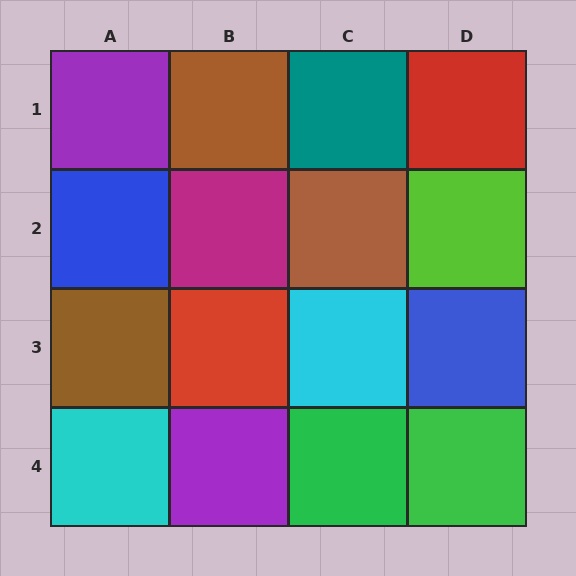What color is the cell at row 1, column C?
Teal.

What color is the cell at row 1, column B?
Brown.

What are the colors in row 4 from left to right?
Cyan, purple, green, green.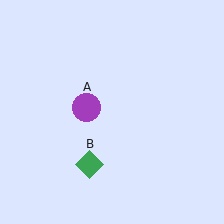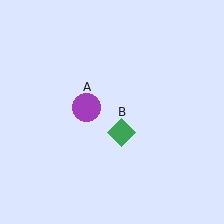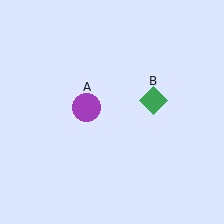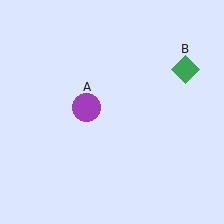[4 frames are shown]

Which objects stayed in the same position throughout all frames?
Purple circle (object A) remained stationary.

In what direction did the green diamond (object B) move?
The green diamond (object B) moved up and to the right.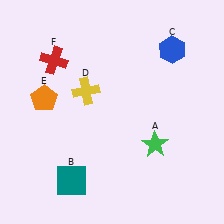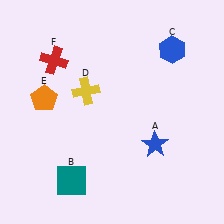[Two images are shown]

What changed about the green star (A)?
In Image 1, A is green. In Image 2, it changed to blue.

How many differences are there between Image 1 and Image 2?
There is 1 difference between the two images.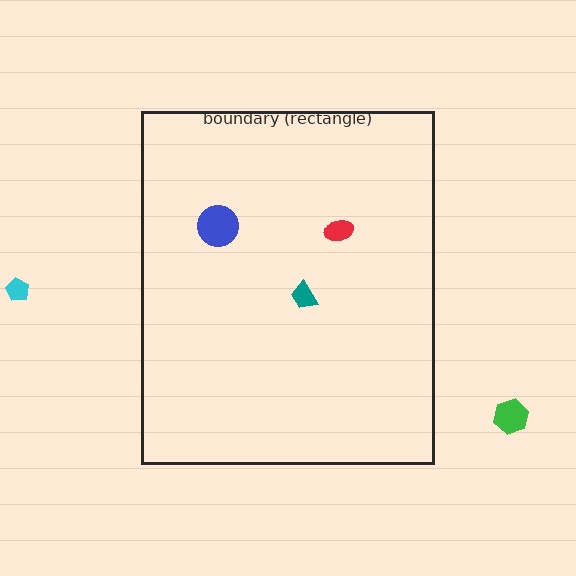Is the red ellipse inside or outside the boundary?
Inside.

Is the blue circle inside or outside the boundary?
Inside.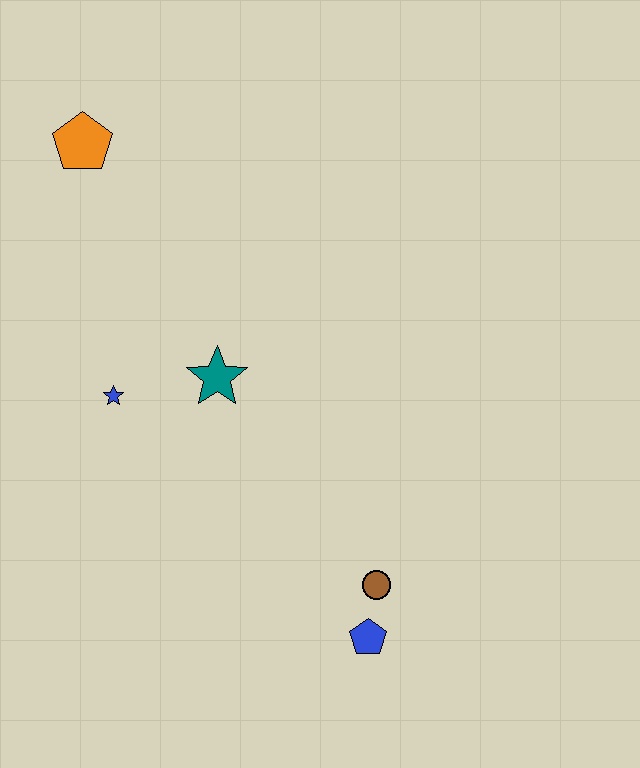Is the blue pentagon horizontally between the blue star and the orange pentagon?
No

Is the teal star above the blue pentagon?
Yes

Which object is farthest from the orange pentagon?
The blue pentagon is farthest from the orange pentagon.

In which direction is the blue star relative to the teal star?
The blue star is to the left of the teal star.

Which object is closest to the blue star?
The teal star is closest to the blue star.